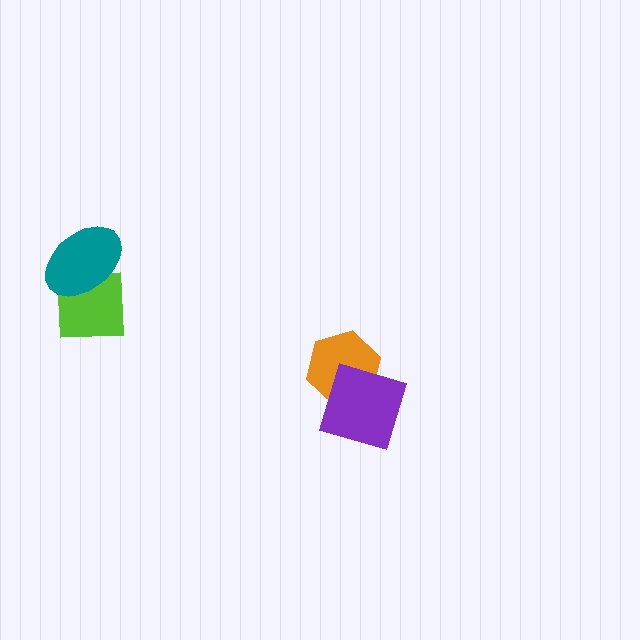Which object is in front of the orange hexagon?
The purple diamond is in front of the orange hexagon.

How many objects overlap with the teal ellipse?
1 object overlaps with the teal ellipse.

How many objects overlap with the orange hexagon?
1 object overlaps with the orange hexagon.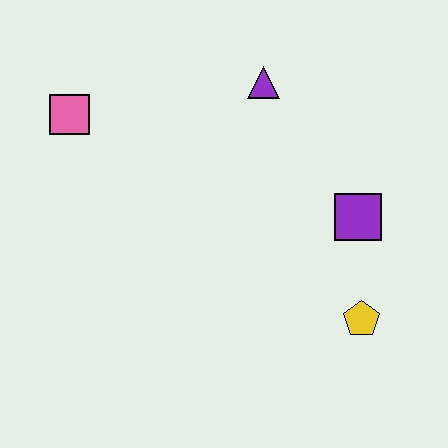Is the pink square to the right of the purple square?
No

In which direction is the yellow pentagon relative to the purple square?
The yellow pentagon is below the purple square.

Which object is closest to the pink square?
The purple triangle is closest to the pink square.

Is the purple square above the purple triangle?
No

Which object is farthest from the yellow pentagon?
The pink square is farthest from the yellow pentagon.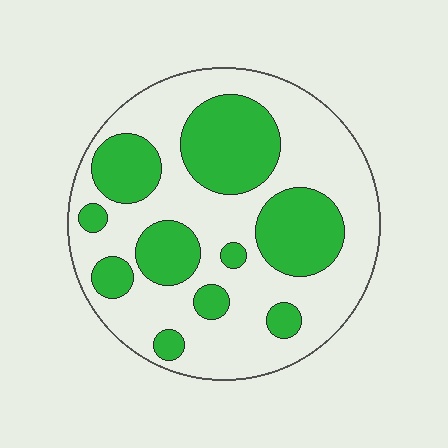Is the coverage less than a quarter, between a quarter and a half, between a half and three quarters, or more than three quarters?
Between a quarter and a half.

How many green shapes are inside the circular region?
10.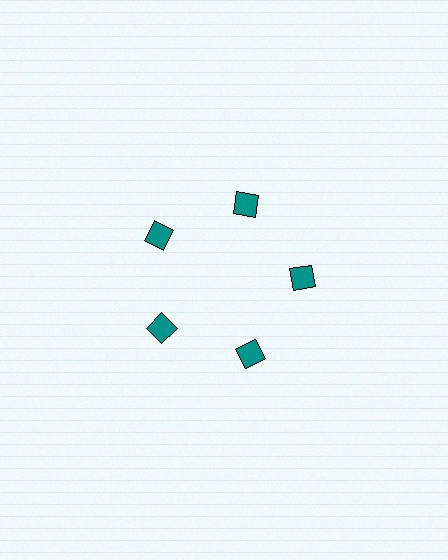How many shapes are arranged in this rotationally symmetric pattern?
There are 5 shapes, arranged in 5 groups of 1.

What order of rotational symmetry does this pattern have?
This pattern has 5-fold rotational symmetry.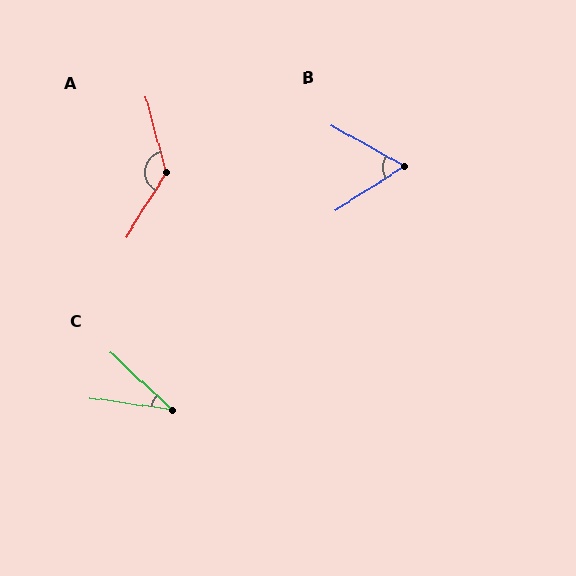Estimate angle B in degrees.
Approximately 62 degrees.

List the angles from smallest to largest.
C (35°), B (62°), A (133°).